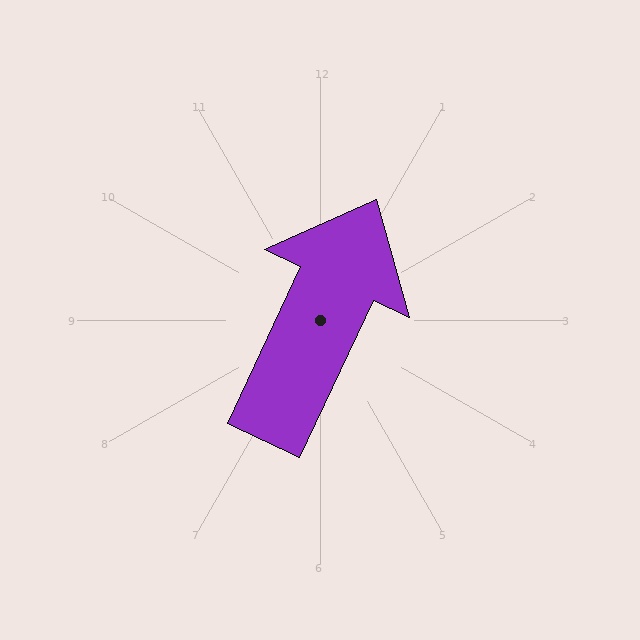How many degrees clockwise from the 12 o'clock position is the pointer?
Approximately 25 degrees.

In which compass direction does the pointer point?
Northeast.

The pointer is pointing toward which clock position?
Roughly 1 o'clock.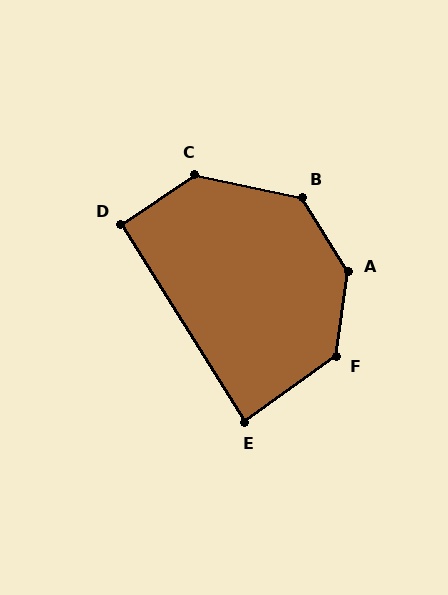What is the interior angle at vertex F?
Approximately 134 degrees (obtuse).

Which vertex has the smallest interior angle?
E, at approximately 86 degrees.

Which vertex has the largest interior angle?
A, at approximately 140 degrees.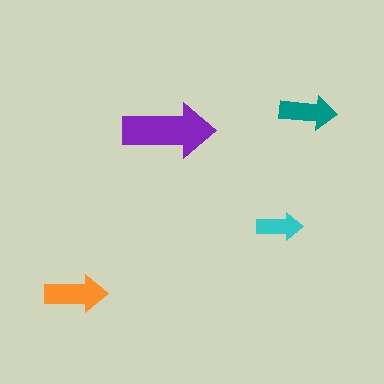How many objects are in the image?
There are 4 objects in the image.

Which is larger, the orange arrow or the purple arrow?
The purple one.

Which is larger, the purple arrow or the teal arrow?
The purple one.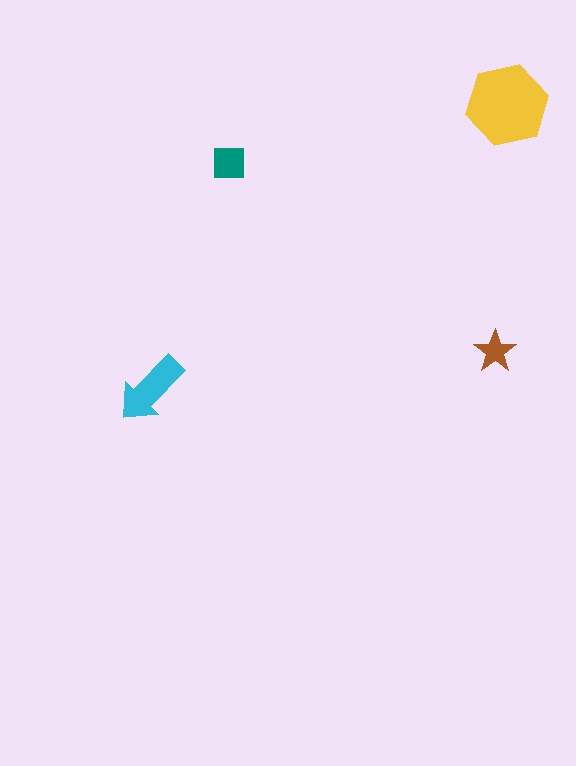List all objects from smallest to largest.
The brown star, the teal square, the cyan arrow, the yellow hexagon.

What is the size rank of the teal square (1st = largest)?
3rd.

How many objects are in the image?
There are 4 objects in the image.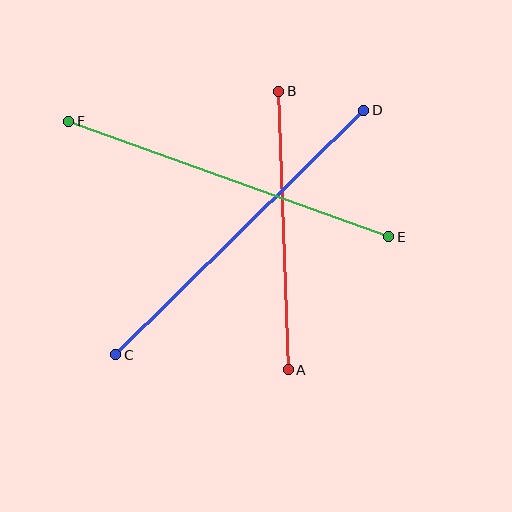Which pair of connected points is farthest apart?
Points C and D are farthest apart.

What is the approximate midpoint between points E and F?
The midpoint is at approximately (229, 179) pixels.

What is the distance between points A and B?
The distance is approximately 279 pixels.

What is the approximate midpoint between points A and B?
The midpoint is at approximately (283, 230) pixels.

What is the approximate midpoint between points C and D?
The midpoint is at approximately (240, 233) pixels.